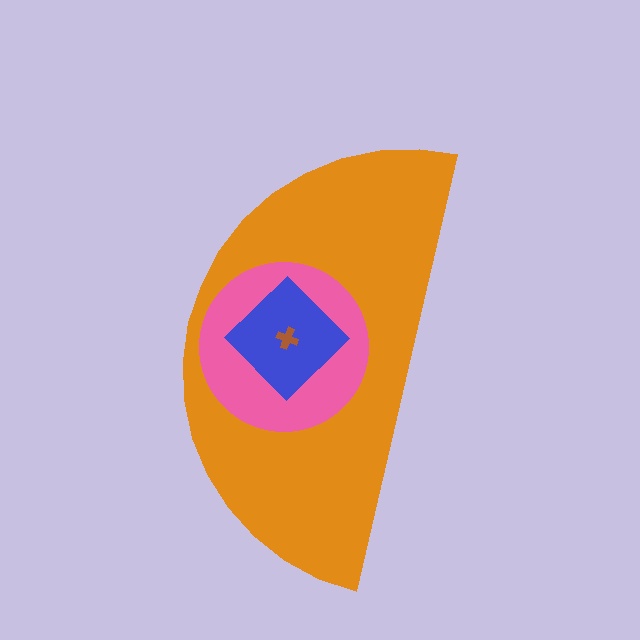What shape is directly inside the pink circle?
The blue diamond.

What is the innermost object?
The brown cross.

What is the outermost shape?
The orange semicircle.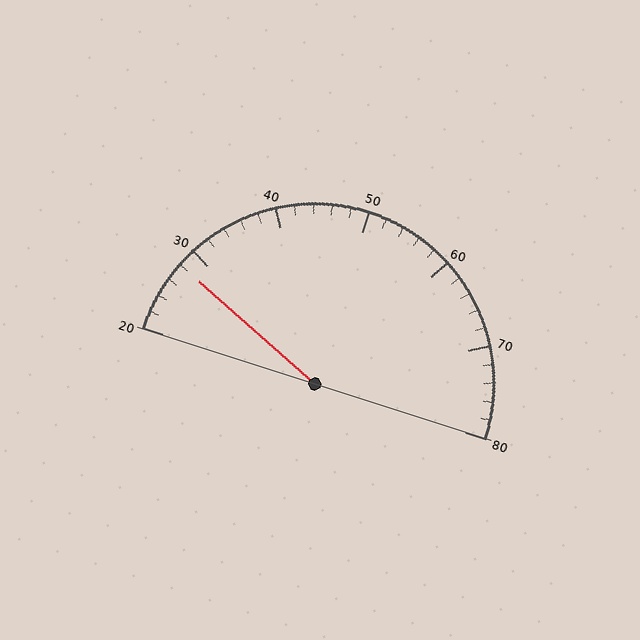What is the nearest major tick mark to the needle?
The nearest major tick mark is 30.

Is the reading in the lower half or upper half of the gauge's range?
The reading is in the lower half of the range (20 to 80).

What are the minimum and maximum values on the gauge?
The gauge ranges from 20 to 80.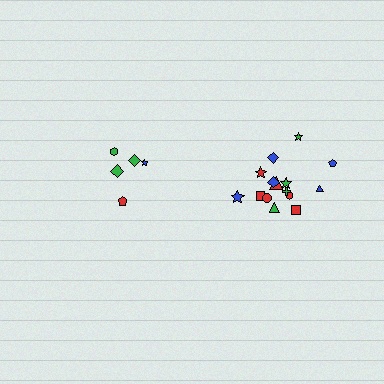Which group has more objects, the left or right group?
The right group.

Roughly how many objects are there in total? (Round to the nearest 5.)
Roughly 20 objects in total.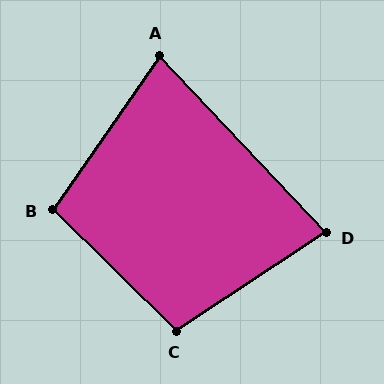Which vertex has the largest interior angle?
C, at approximately 102 degrees.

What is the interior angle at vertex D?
Approximately 80 degrees (acute).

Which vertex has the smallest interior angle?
A, at approximately 78 degrees.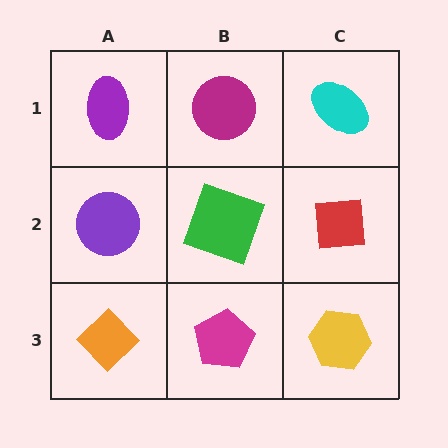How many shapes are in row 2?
3 shapes.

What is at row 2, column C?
A red square.